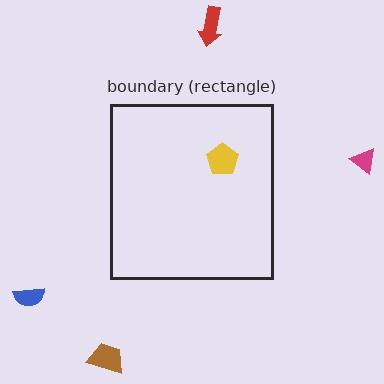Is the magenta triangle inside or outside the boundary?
Outside.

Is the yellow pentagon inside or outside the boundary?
Inside.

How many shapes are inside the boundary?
1 inside, 4 outside.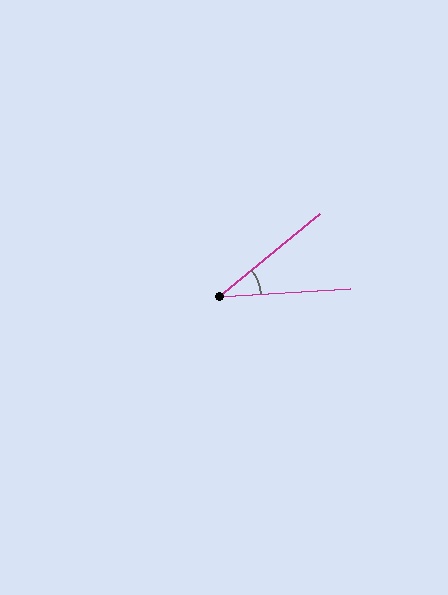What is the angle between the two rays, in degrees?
Approximately 36 degrees.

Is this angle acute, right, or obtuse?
It is acute.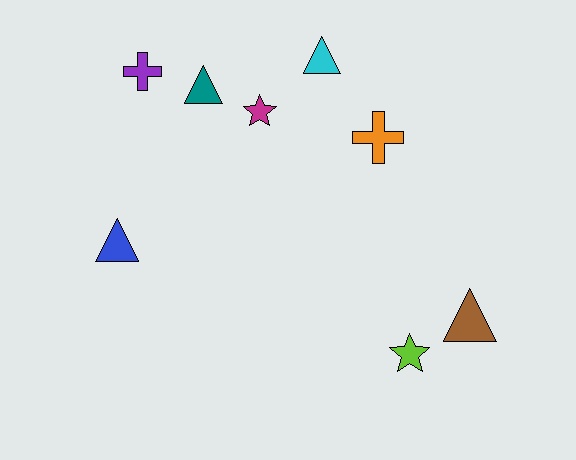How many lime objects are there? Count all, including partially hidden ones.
There is 1 lime object.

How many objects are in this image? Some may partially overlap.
There are 8 objects.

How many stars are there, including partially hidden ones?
There are 2 stars.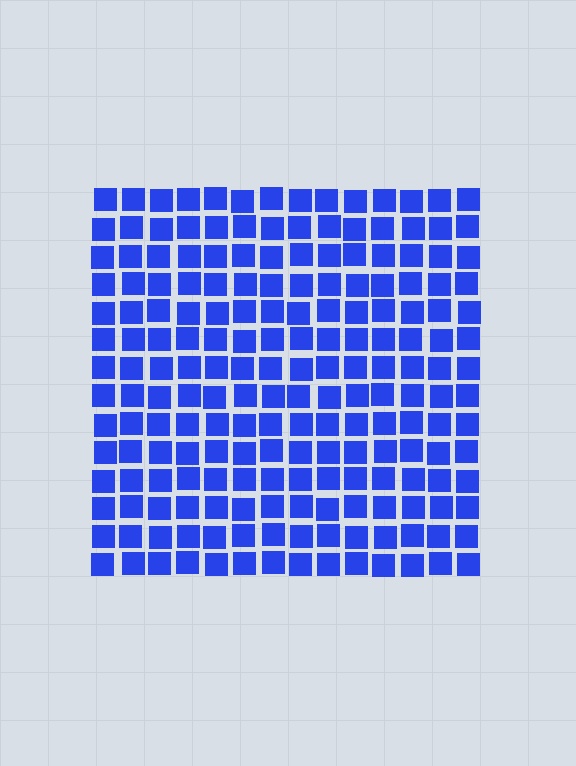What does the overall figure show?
The overall figure shows a square.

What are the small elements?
The small elements are squares.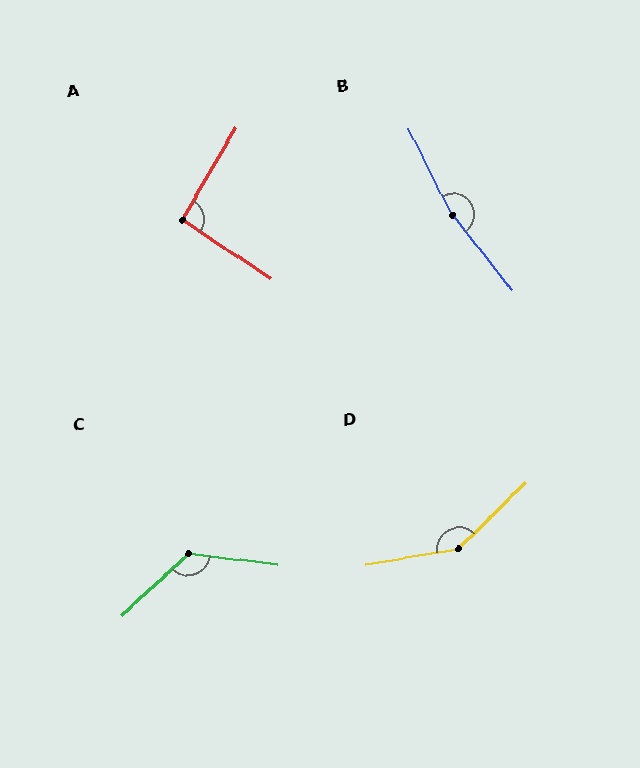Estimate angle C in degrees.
Approximately 130 degrees.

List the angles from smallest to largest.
A (93°), C (130°), D (146°), B (168°).